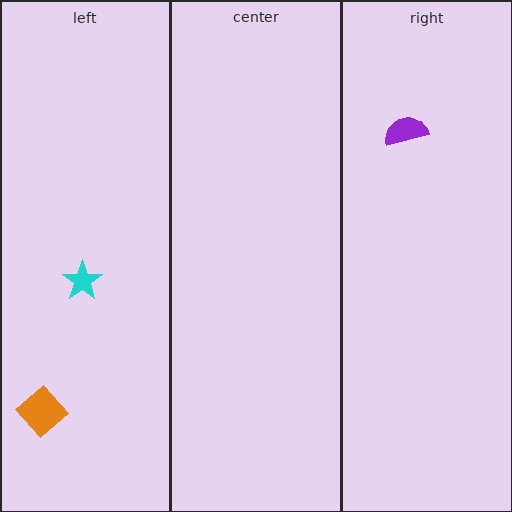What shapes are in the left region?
The cyan star, the orange diamond.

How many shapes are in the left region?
2.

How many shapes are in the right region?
1.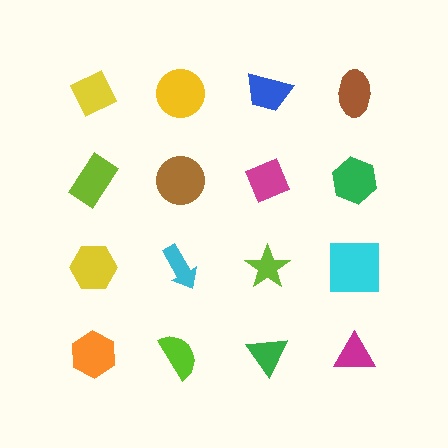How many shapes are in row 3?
4 shapes.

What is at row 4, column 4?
A magenta triangle.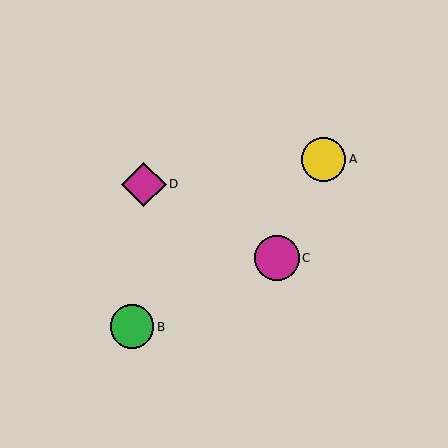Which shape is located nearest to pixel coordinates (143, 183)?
The magenta diamond (labeled D) at (144, 184) is nearest to that location.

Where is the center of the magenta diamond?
The center of the magenta diamond is at (144, 184).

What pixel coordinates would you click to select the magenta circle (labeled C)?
Click at (277, 258) to select the magenta circle C.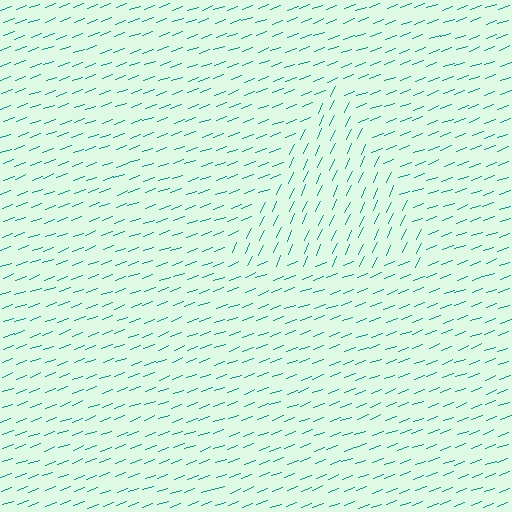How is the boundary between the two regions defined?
The boundary is defined purely by a change in line orientation (approximately 45 degrees difference). All lines are the same color and thickness.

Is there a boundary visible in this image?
Yes, there is a texture boundary formed by a change in line orientation.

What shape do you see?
I see a triangle.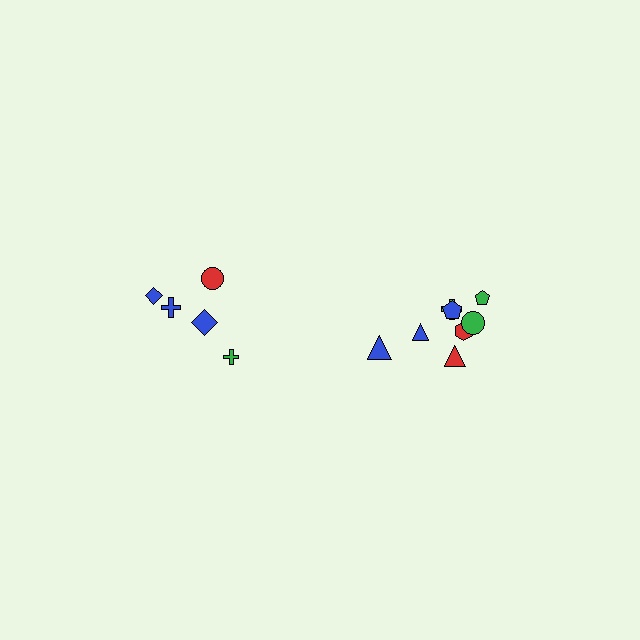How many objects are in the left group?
There are 5 objects.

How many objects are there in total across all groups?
There are 13 objects.